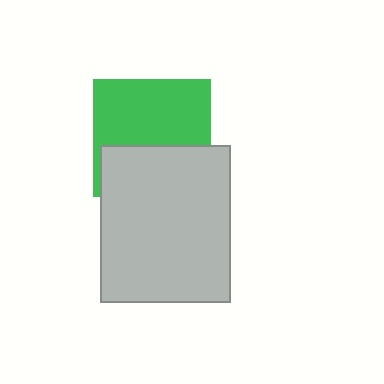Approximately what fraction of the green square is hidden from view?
Roughly 42% of the green square is hidden behind the light gray rectangle.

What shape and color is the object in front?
The object in front is a light gray rectangle.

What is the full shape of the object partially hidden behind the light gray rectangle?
The partially hidden object is a green square.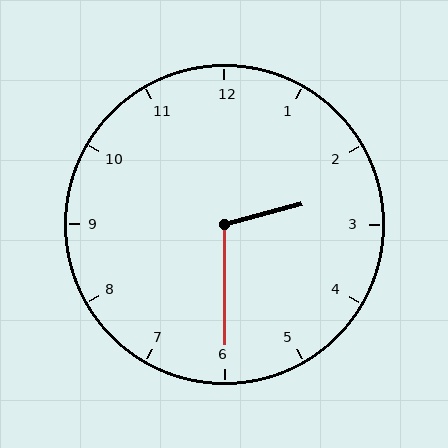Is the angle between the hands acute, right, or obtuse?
It is obtuse.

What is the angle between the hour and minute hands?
Approximately 105 degrees.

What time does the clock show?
2:30.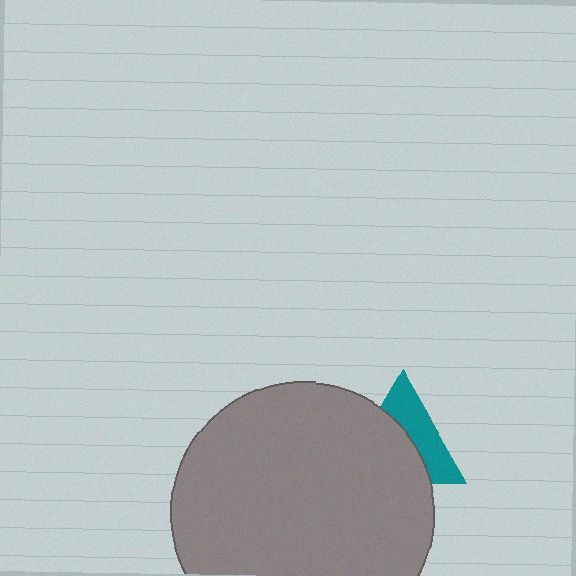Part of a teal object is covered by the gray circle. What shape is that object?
It is a triangle.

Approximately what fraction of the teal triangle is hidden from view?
Roughly 56% of the teal triangle is hidden behind the gray circle.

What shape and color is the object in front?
The object in front is a gray circle.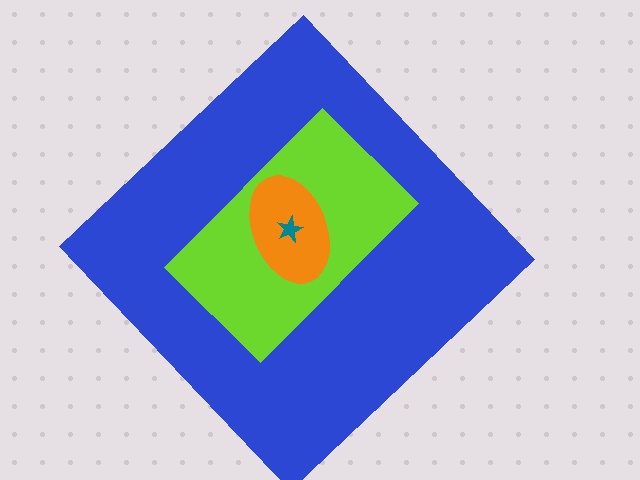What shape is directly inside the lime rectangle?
The orange ellipse.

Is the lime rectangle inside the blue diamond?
Yes.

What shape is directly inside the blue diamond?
The lime rectangle.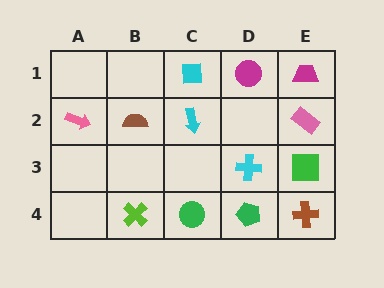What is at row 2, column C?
A cyan arrow.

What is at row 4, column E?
A brown cross.